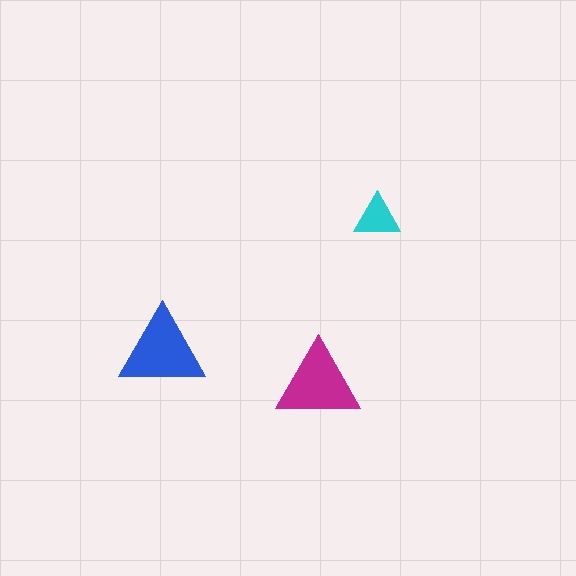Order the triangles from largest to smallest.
the blue one, the magenta one, the cyan one.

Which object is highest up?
The cyan triangle is topmost.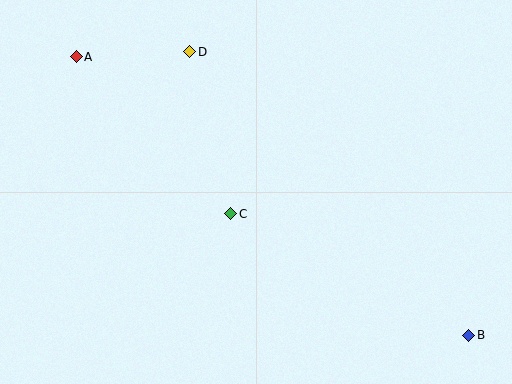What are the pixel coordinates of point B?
Point B is at (469, 335).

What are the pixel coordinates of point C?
Point C is at (231, 214).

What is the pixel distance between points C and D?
The distance between C and D is 167 pixels.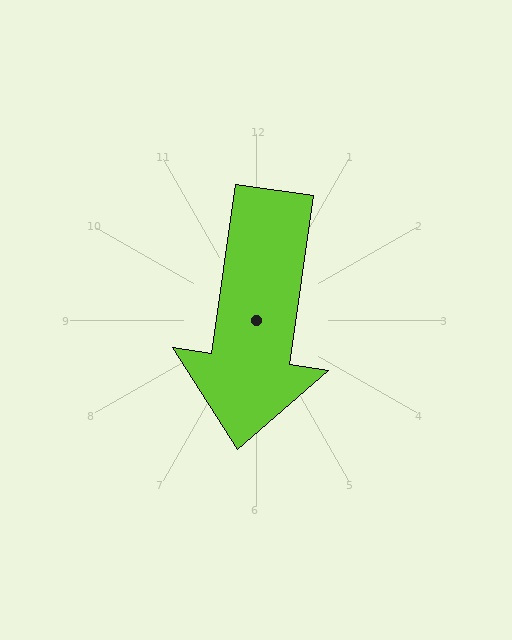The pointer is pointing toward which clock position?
Roughly 6 o'clock.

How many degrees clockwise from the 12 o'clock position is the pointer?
Approximately 188 degrees.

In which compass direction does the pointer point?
South.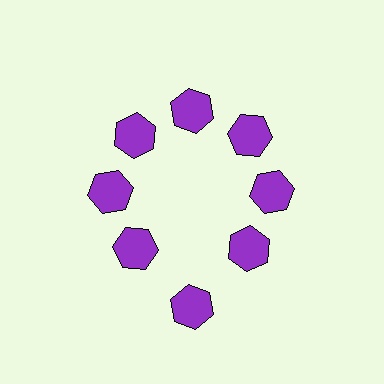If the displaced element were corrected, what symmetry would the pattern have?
It would have 8-fold rotational symmetry — the pattern would map onto itself every 45 degrees.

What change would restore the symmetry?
The symmetry would be restored by moving it inward, back onto the ring so that all 8 hexagons sit at equal angles and equal distance from the center.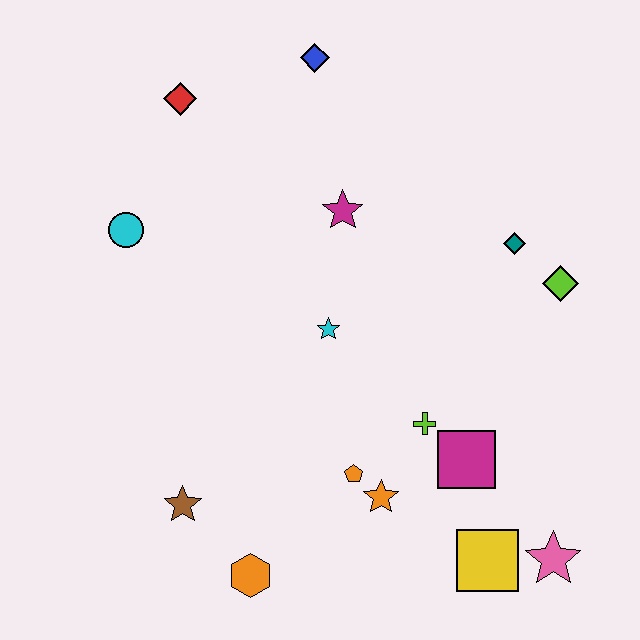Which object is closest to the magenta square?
The lime cross is closest to the magenta square.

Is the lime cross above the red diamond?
No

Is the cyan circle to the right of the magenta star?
No